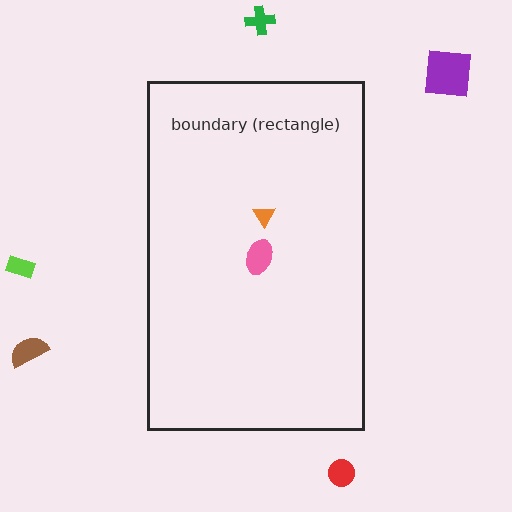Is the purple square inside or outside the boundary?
Outside.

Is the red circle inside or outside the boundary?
Outside.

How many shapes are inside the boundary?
2 inside, 5 outside.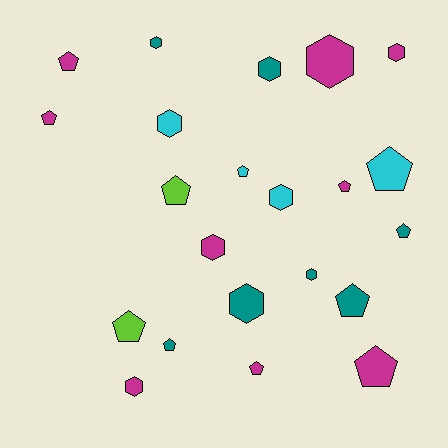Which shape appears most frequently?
Pentagon, with 12 objects.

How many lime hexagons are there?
There are no lime hexagons.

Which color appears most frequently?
Magenta, with 9 objects.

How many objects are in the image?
There are 22 objects.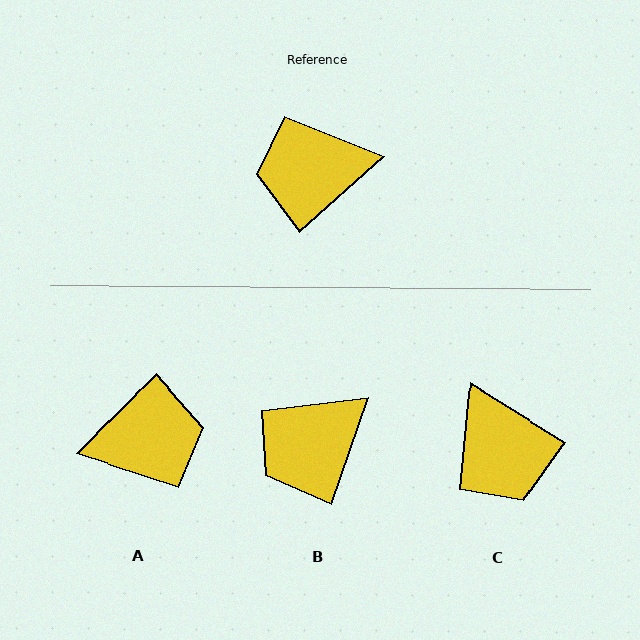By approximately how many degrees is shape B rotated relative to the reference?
Approximately 29 degrees counter-clockwise.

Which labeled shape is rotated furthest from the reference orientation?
A, about 176 degrees away.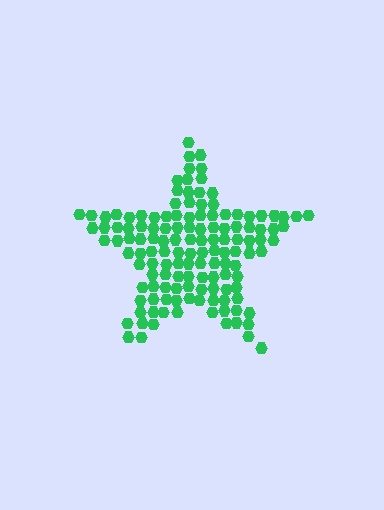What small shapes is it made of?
It is made of small hexagons.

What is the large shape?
The large shape is a star.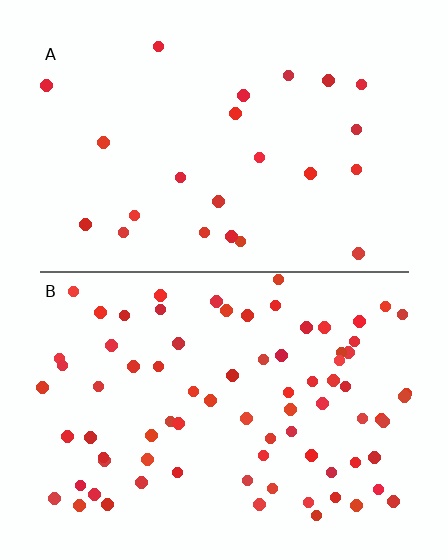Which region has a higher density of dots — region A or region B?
B (the bottom).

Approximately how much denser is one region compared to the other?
Approximately 3.3× — region B over region A.